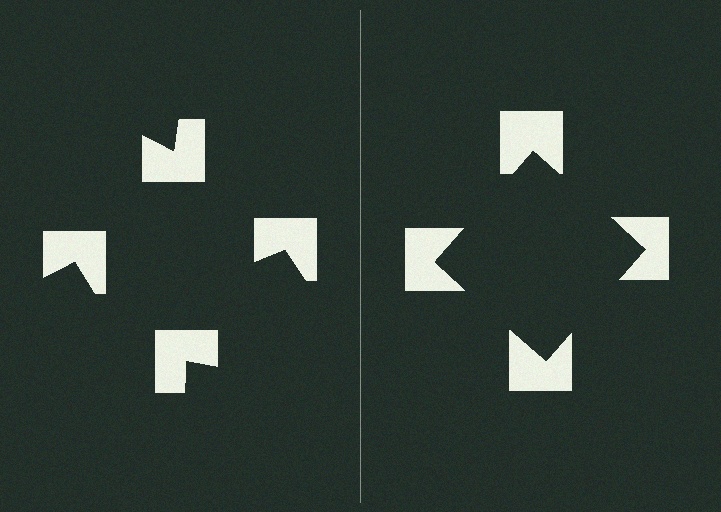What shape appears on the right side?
An illusory square.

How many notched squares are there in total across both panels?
8 — 4 on each side.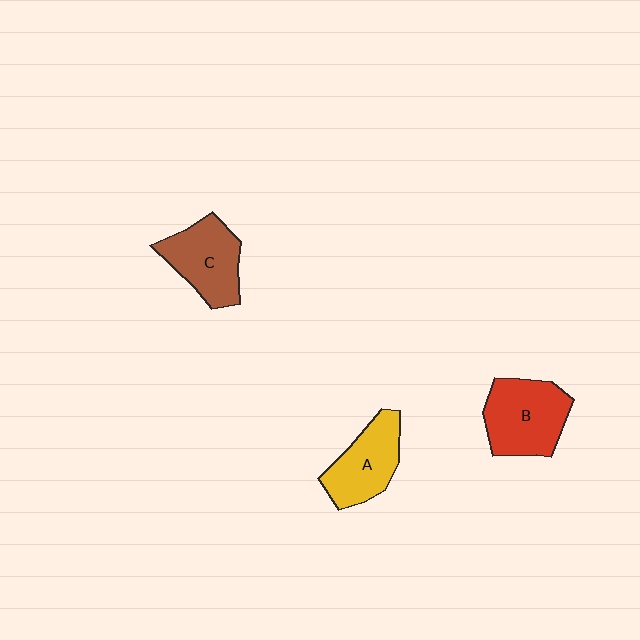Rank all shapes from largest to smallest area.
From largest to smallest: B (red), C (brown), A (yellow).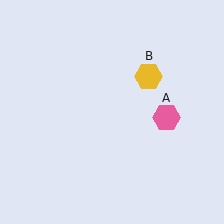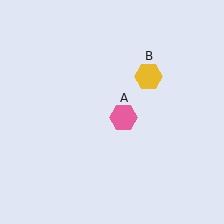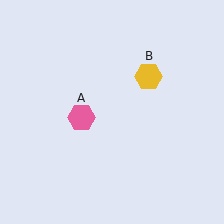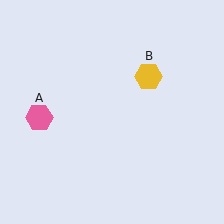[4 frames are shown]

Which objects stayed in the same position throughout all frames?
Yellow hexagon (object B) remained stationary.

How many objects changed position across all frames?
1 object changed position: pink hexagon (object A).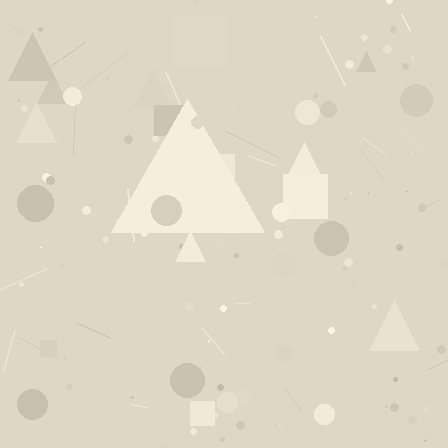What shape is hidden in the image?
A triangle is hidden in the image.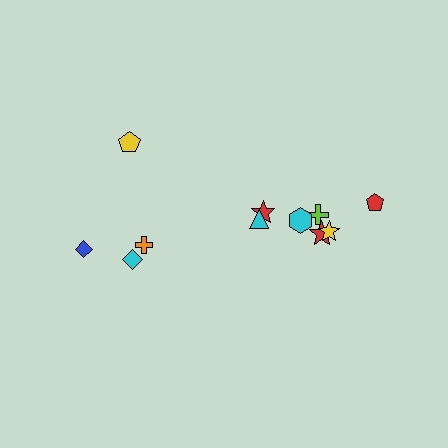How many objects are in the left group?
There are 4 objects.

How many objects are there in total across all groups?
There are 11 objects.